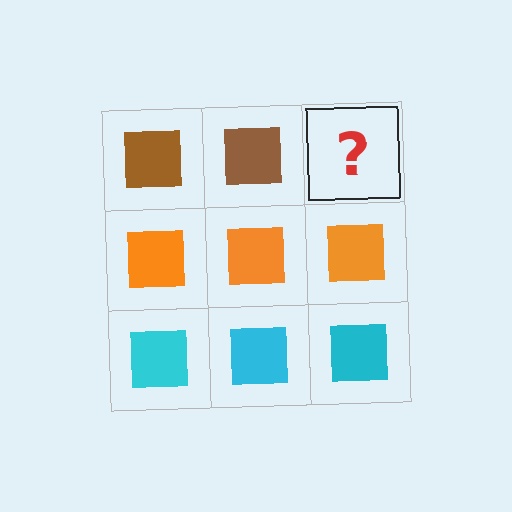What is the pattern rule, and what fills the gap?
The rule is that each row has a consistent color. The gap should be filled with a brown square.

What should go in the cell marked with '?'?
The missing cell should contain a brown square.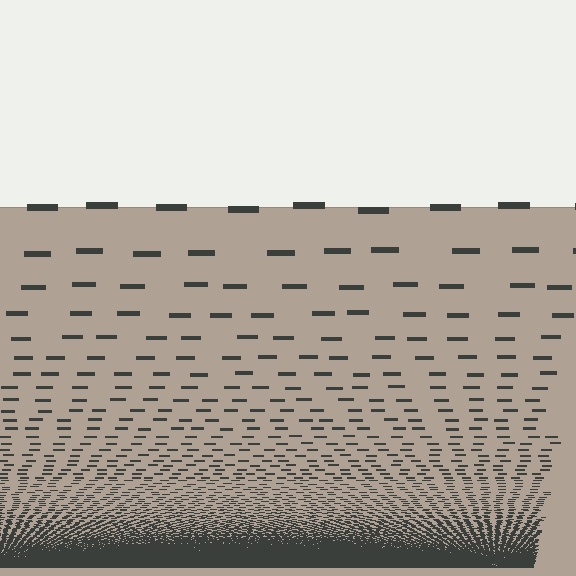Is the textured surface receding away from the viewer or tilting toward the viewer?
The surface appears to tilt toward the viewer. Texture elements get larger and sparser toward the top.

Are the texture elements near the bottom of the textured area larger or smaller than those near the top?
Smaller. The gradient is inverted — elements near the bottom are smaller and denser.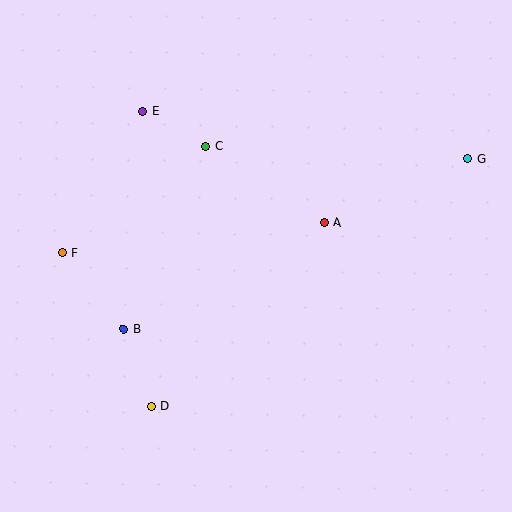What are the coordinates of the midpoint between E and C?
The midpoint between E and C is at (174, 129).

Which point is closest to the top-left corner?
Point E is closest to the top-left corner.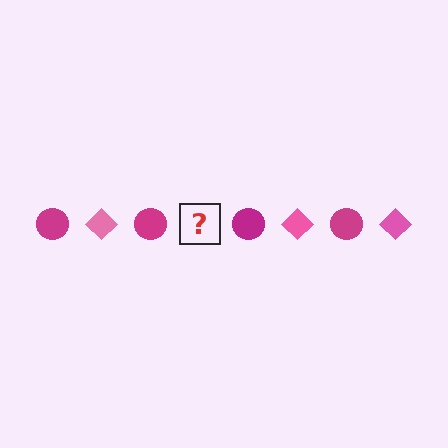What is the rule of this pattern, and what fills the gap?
The rule is that the pattern alternates between magenta circle and pink diamond. The gap should be filled with a pink diamond.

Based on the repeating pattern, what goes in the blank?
The blank should be a pink diamond.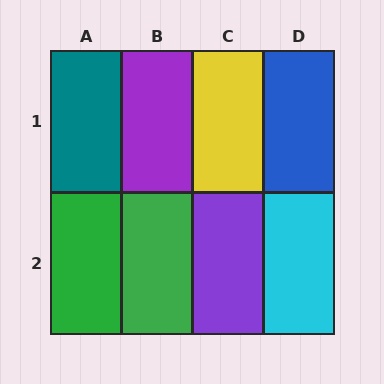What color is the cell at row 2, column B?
Green.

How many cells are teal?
1 cell is teal.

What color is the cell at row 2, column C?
Purple.